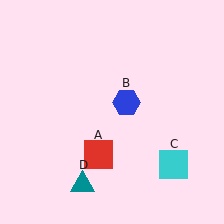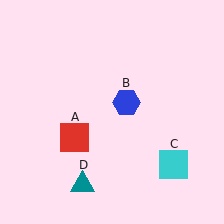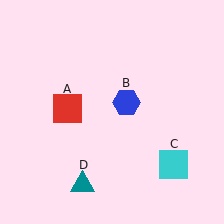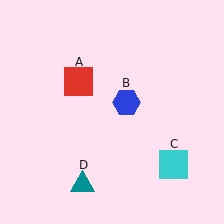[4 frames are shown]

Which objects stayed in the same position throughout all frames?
Blue hexagon (object B) and cyan square (object C) and teal triangle (object D) remained stationary.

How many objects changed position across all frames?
1 object changed position: red square (object A).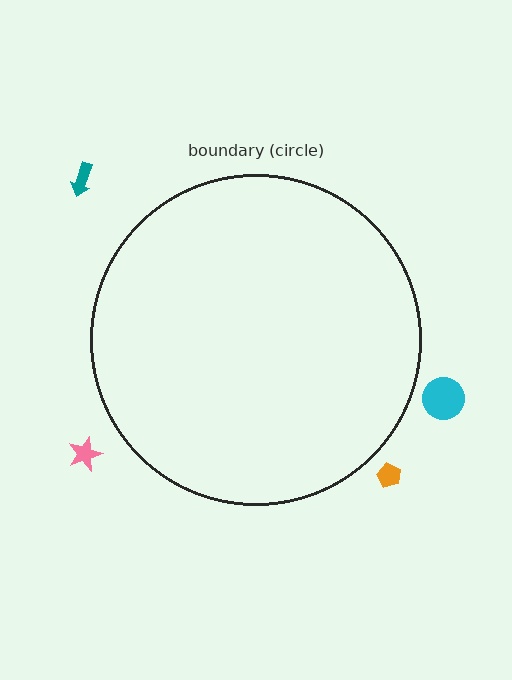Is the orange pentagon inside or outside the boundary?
Outside.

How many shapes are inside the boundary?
0 inside, 4 outside.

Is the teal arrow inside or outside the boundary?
Outside.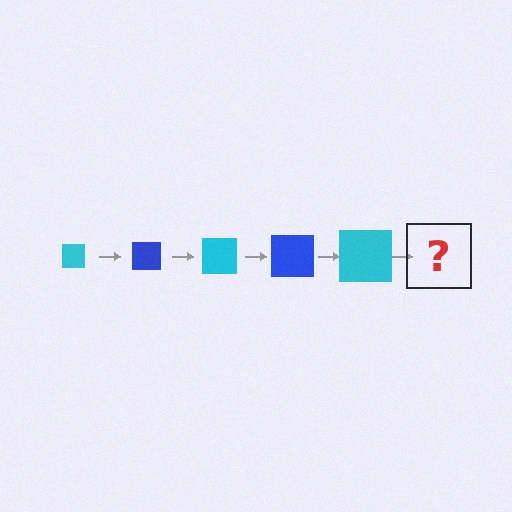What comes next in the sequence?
The next element should be a blue square, larger than the previous one.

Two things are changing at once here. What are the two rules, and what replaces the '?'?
The two rules are that the square grows larger each step and the color cycles through cyan and blue. The '?' should be a blue square, larger than the previous one.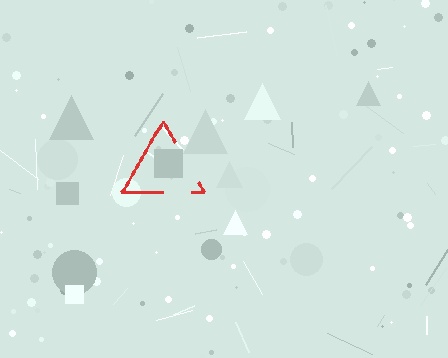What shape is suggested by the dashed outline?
The dashed outline suggests a triangle.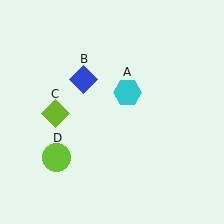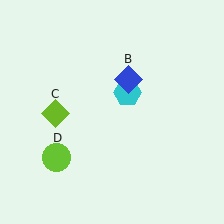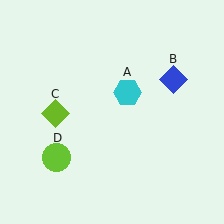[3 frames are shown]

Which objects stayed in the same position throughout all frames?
Cyan hexagon (object A) and lime diamond (object C) and lime circle (object D) remained stationary.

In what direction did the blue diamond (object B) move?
The blue diamond (object B) moved right.